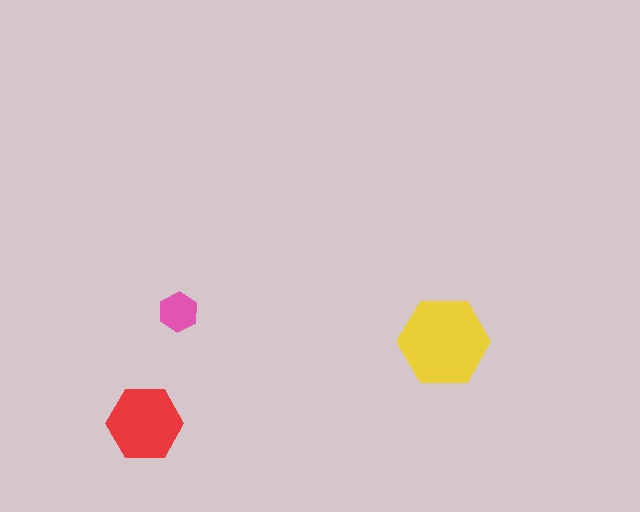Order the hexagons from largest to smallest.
the yellow one, the red one, the pink one.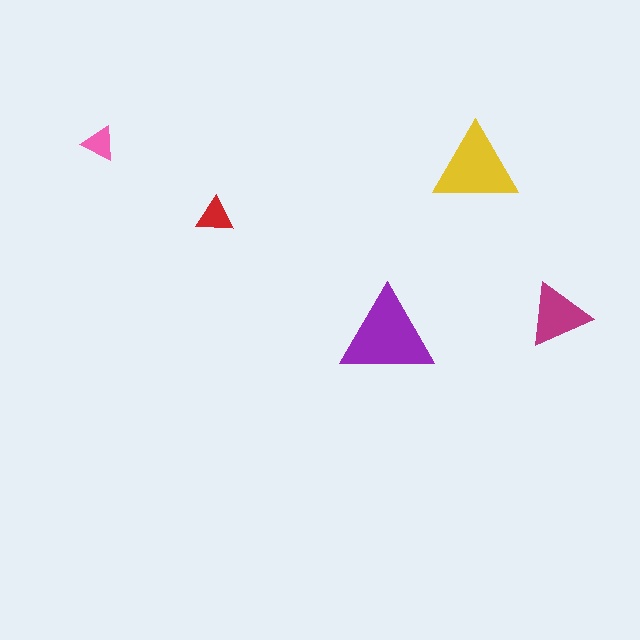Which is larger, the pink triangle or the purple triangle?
The purple one.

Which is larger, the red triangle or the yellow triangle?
The yellow one.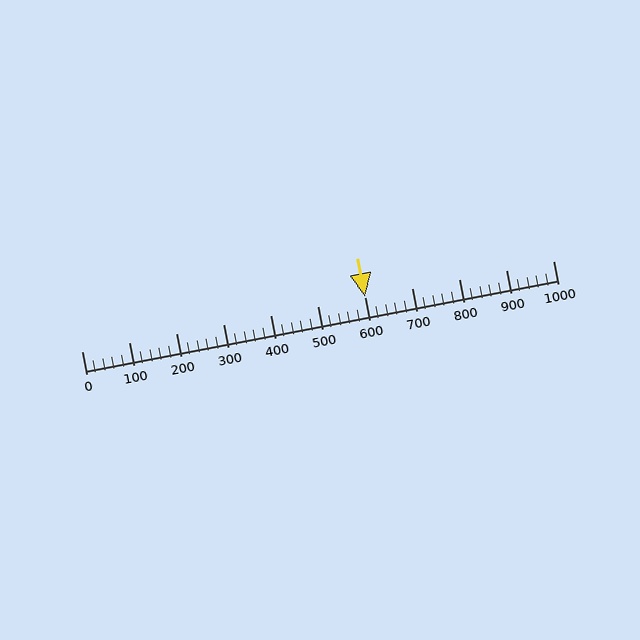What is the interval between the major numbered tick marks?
The major tick marks are spaced 100 units apart.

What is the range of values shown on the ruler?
The ruler shows values from 0 to 1000.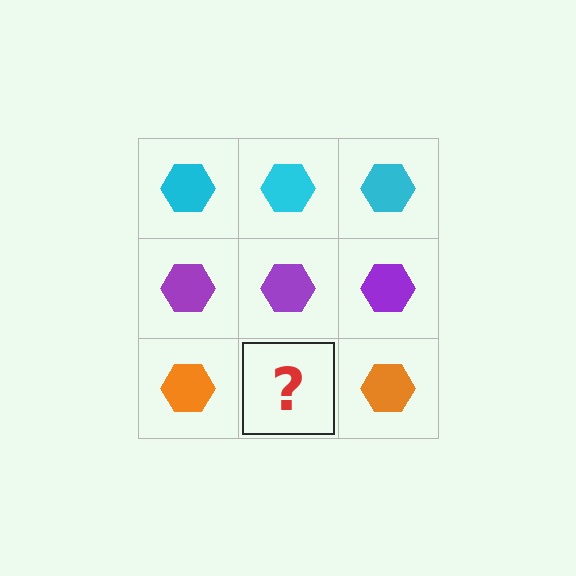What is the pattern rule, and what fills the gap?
The rule is that each row has a consistent color. The gap should be filled with an orange hexagon.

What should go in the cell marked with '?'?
The missing cell should contain an orange hexagon.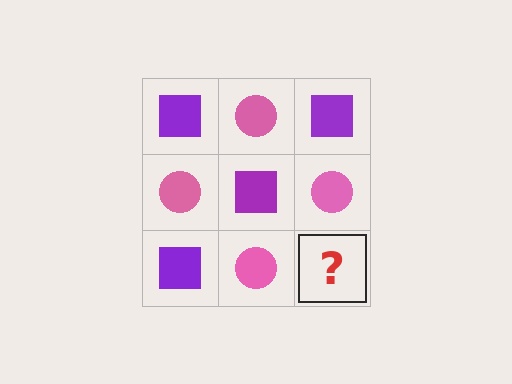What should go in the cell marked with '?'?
The missing cell should contain a purple square.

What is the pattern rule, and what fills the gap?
The rule is that it alternates purple square and pink circle in a checkerboard pattern. The gap should be filled with a purple square.